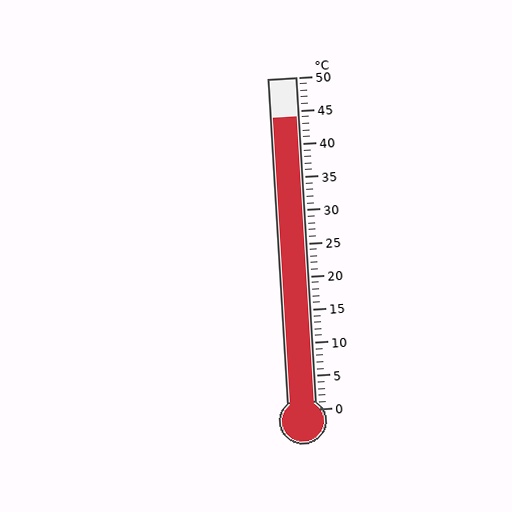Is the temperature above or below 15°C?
The temperature is above 15°C.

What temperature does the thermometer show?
The thermometer shows approximately 44°C.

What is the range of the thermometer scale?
The thermometer scale ranges from 0°C to 50°C.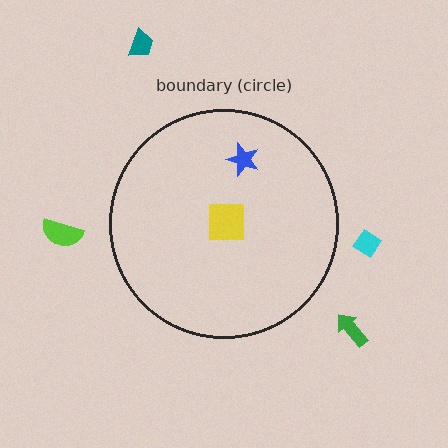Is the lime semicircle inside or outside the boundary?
Outside.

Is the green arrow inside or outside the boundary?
Outside.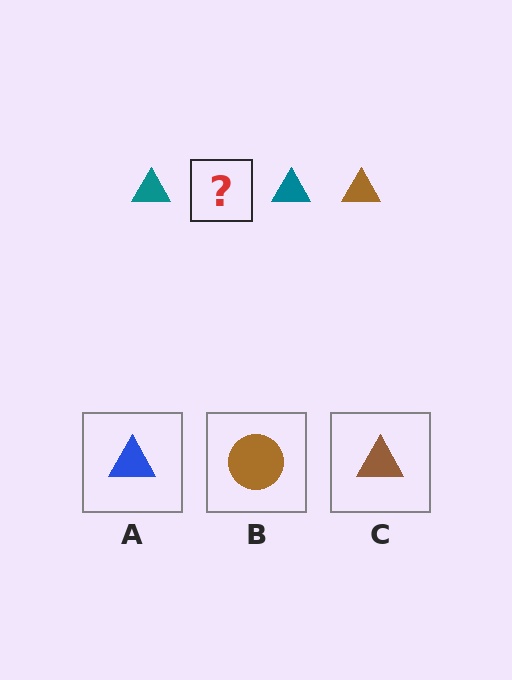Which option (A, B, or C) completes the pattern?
C.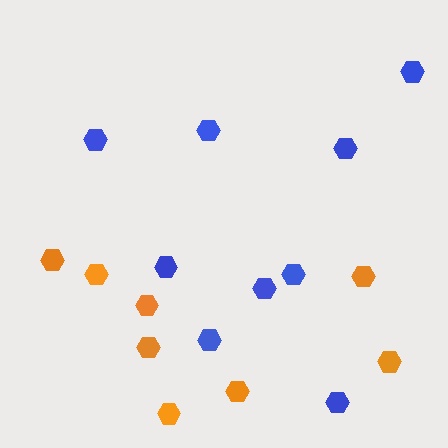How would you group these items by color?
There are 2 groups: one group of blue hexagons (9) and one group of orange hexagons (8).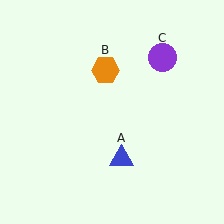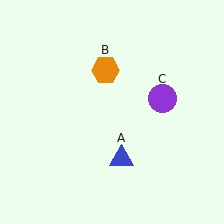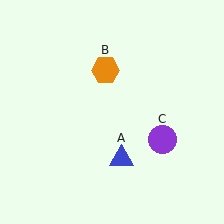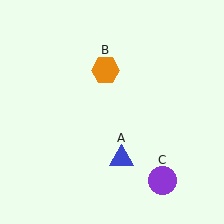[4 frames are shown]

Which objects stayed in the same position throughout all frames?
Blue triangle (object A) and orange hexagon (object B) remained stationary.